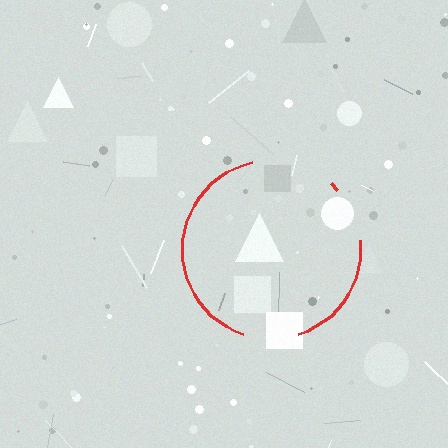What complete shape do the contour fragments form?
The contour fragments form a circle.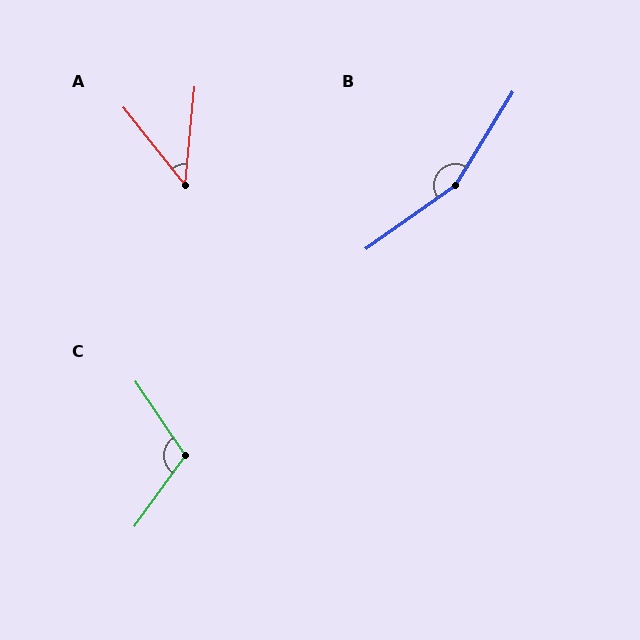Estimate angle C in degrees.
Approximately 110 degrees.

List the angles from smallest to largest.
A (44°), C (110°), B (157°).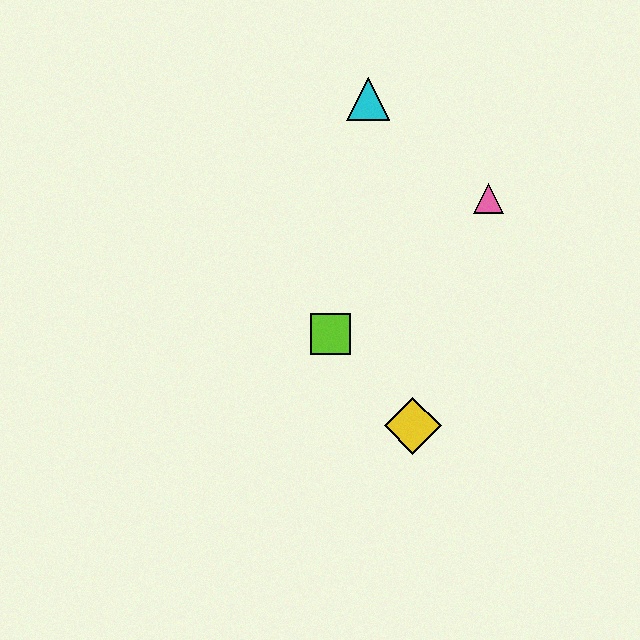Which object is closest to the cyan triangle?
The pink triangle is closest to the cyan triangle.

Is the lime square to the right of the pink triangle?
No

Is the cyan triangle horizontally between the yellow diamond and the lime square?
Yes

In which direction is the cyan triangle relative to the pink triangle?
The cyan triangle is to the left of the pink triangle.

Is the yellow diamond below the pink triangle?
Yes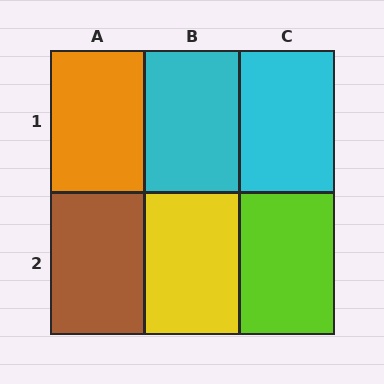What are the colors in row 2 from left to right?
Brown, yellow, lime.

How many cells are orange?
1 cell is orange.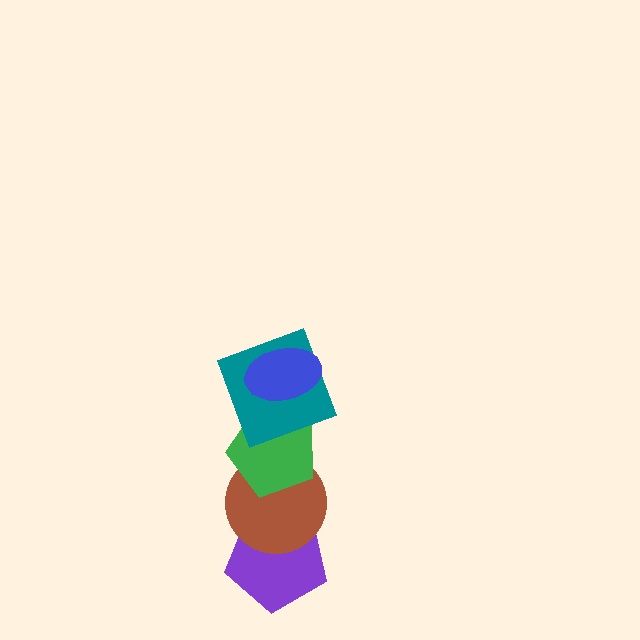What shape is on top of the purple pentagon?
The brown circle is on top of the purple pentagon.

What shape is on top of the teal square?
The blue ellipse is on top of the teal square.